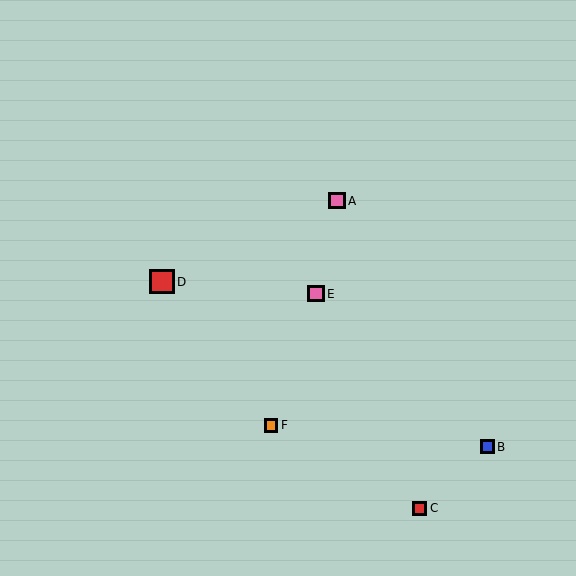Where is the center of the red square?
The center of the red square is at (419, 509).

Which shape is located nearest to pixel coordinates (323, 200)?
The pink square (labeled A) at (337, 201) is nearest to that location.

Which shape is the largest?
The red square (labeled D) is the largest.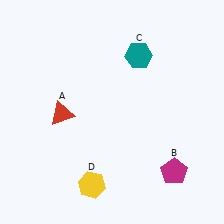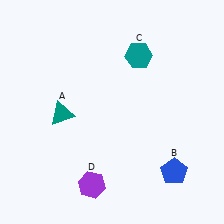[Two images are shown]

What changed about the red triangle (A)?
In Image 1, A is red. In Image 2, it changed to teal.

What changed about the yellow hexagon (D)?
In Image 1, D is yellow. In Image 2, it changed to purple.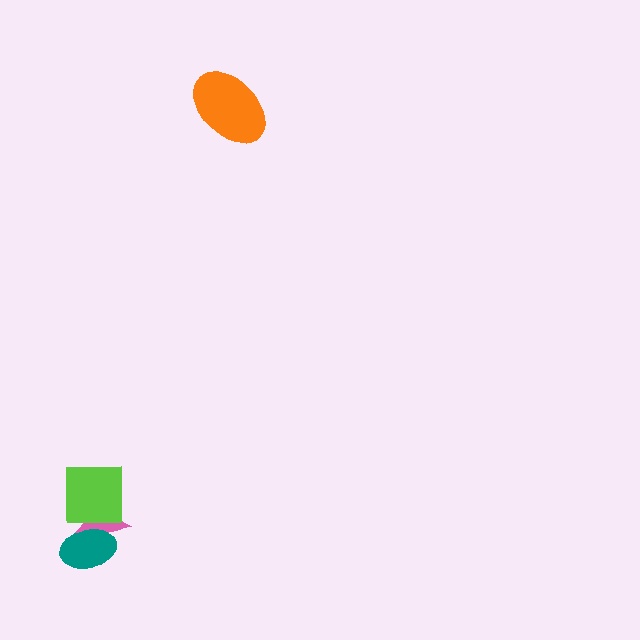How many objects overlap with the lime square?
1 object overlaps with the lime square.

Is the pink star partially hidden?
Yes, it is partially covered by another shape.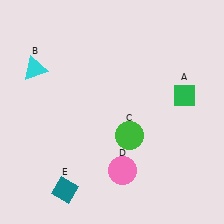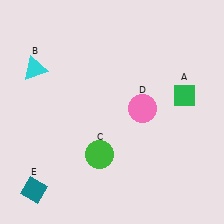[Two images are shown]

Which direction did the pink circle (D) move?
The pink circle (D) moved up.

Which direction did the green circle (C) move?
The green circle (C) moved left.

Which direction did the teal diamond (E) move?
The teal diamond (E) moved left.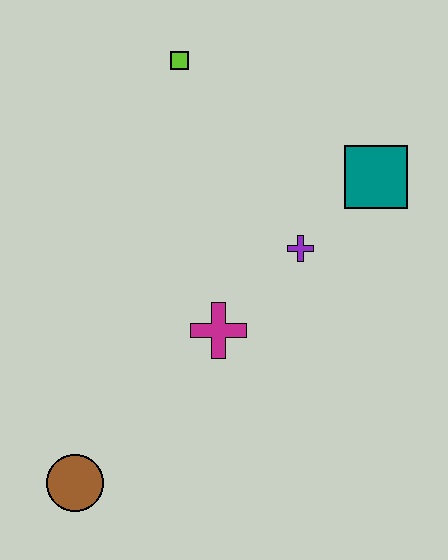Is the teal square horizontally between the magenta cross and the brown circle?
No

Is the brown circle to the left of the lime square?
Yes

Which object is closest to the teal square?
The purple cross is closest to the teal square.